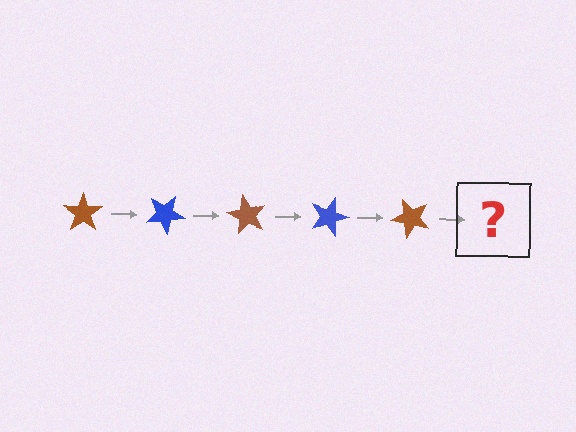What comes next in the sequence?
The next element should be a blue star, rotated 150 degrees from the start.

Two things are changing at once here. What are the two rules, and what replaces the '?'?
The two rules are that it rotates 30 degrees each step and the color cycles through brown and blue. The '?' should be a blue star, rotated 150 degrees from the start.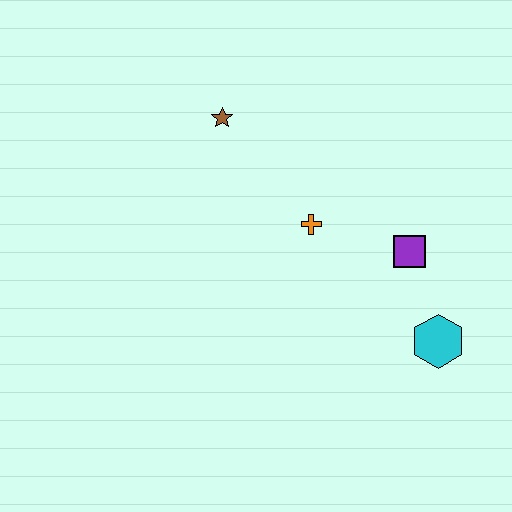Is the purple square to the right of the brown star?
Yes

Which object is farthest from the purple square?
The brown star is farthest from the purple square.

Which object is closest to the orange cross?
The purple square is closest to the orange cross.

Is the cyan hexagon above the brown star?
No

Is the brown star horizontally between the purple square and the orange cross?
No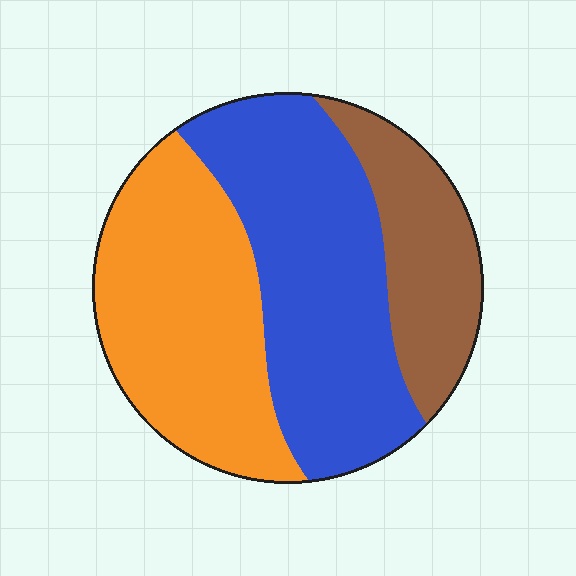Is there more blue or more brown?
Blue.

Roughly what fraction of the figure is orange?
Orange covers roughly 40% of the figure.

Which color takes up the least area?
Brown, at roughly 20%.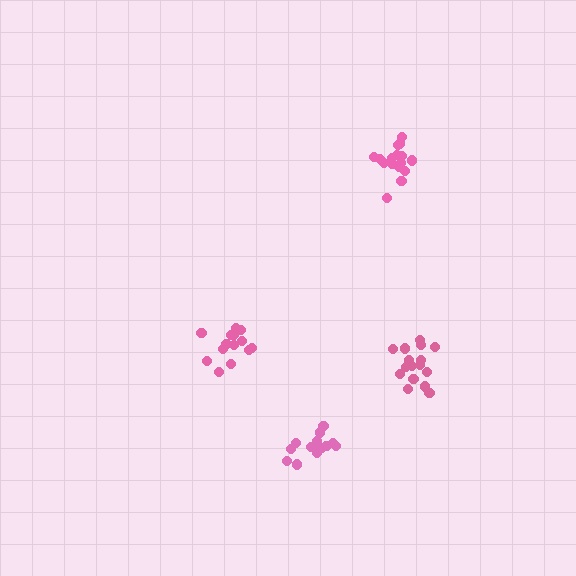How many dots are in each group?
Group 1: 14 dots, Group 2: 16 dots, Group 3: 16 dots, Group 4: 15 dots (61 total).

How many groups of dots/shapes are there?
There are 4 groups.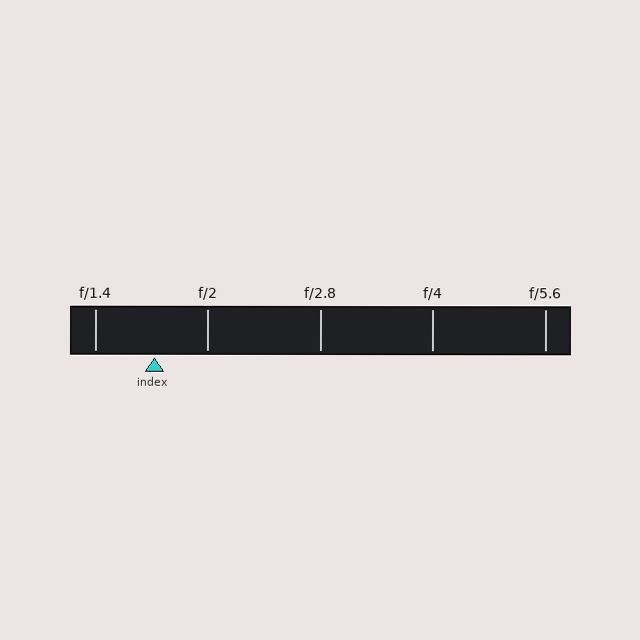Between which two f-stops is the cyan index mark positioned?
The index mark is between f/1.4 and f/2.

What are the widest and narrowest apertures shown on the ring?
The widest aperture shown is f/1.4 and the narrowest is f/5.6.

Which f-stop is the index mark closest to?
The index mark is closest to f/2.